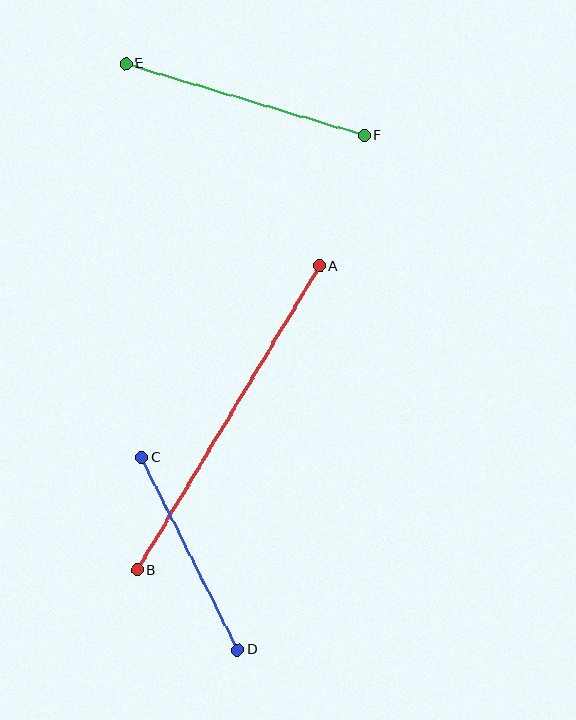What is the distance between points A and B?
The distance is approximately 355 pixels.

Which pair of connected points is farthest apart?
Points A and B are farthest apart.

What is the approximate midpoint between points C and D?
The midpoint is at approximately (190, 554) pixels.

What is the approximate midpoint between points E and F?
The midpoint is at approximately (245, 99) pixels.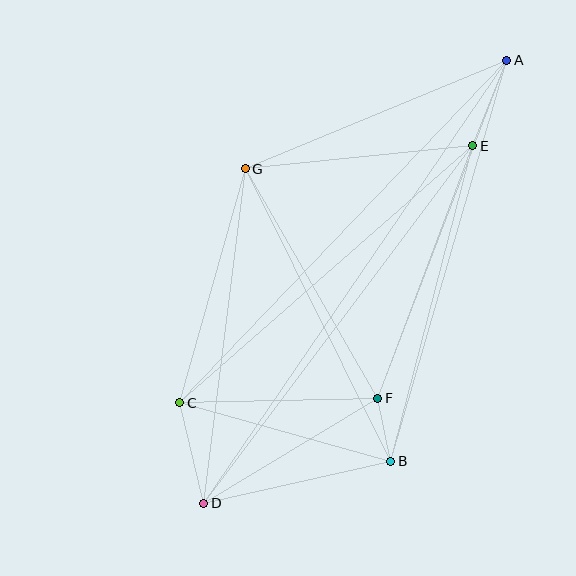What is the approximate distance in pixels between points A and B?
The distance between A and B is approximately 417 pixels.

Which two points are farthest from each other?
Points A and D are farthest from each other.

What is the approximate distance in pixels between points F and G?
The distance between F and G is approximately 265 pixels.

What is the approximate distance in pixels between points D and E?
The distance between D and E is approximately 448 pixels.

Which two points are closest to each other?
Points B and F are closest to each other.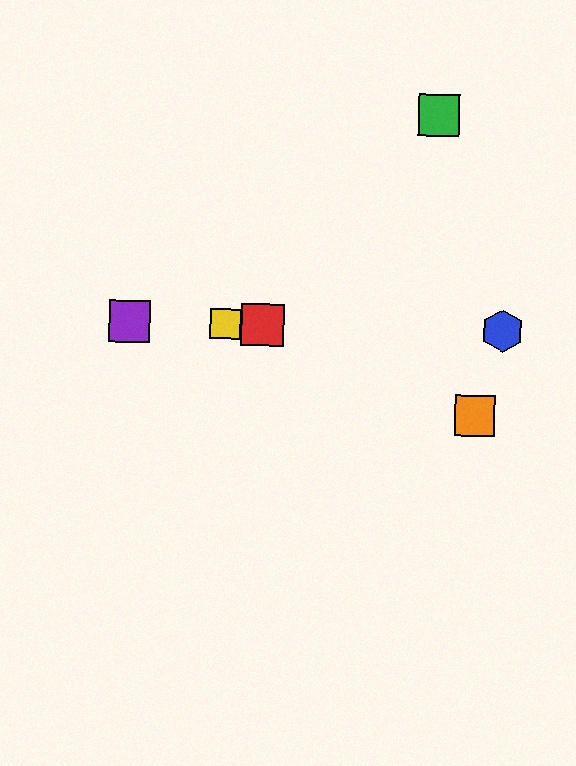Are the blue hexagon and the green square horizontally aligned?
No, the blue hexagon is at y≈331 and the green square is at y≈115.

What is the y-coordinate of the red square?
The red square is at y≈325.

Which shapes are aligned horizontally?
The red square, the blue hexagon, the yellow square, the purple square are aligned horizontally.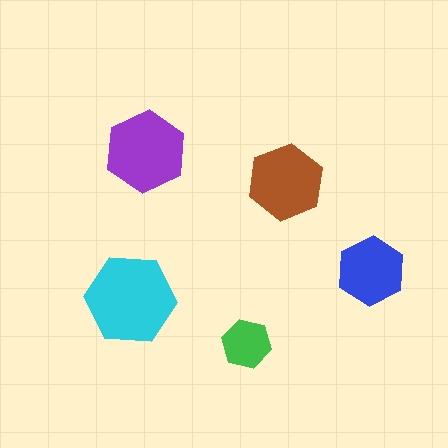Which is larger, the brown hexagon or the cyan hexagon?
The cyan one.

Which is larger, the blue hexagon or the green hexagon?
The blue one.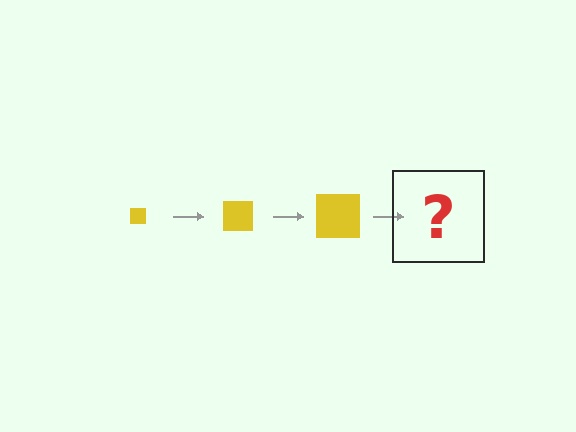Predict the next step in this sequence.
The next step is a yellow square, larger than the previous one.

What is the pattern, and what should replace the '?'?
The pattern is that the square gets progressively larger each step. The '?' should be a yellow square, larger than the previous one.